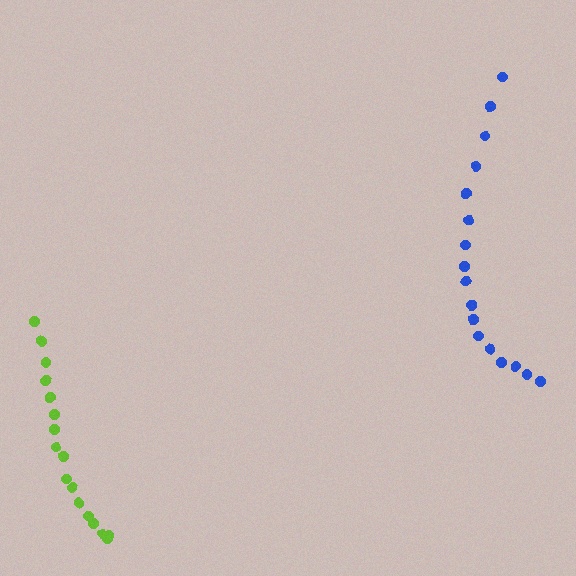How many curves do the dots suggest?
There are 2 distinct paths.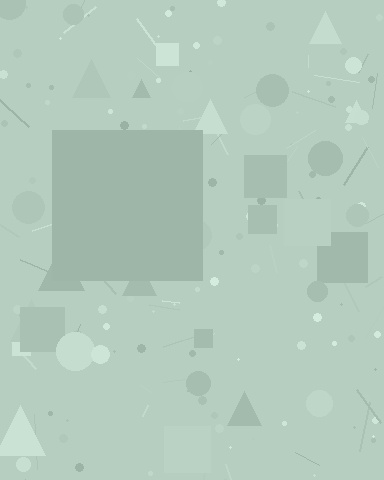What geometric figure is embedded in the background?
A square is embedded in the background.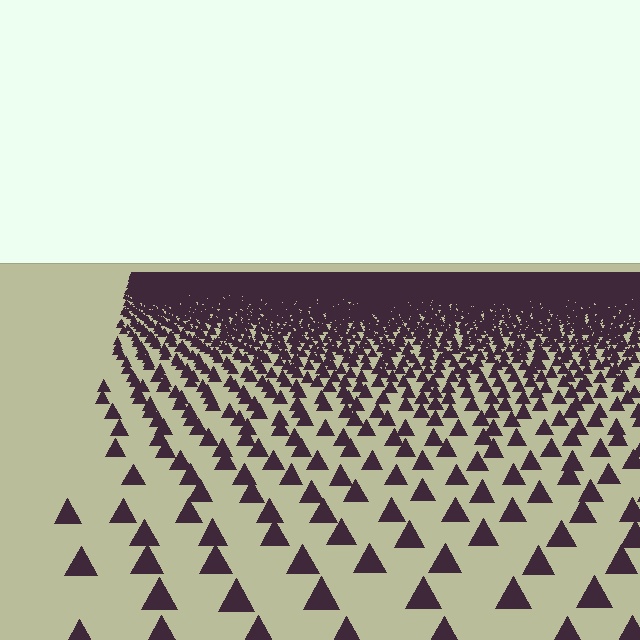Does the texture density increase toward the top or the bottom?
Density increases toward the top.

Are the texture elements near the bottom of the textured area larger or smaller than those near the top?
Larger. Near the bottom, elements are closer to the viewer and appear at a bigger on-screen size.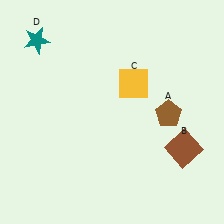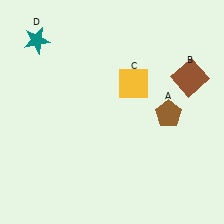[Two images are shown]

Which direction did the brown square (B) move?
The brown square (B) moved up.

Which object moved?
The brown square (B) moved up.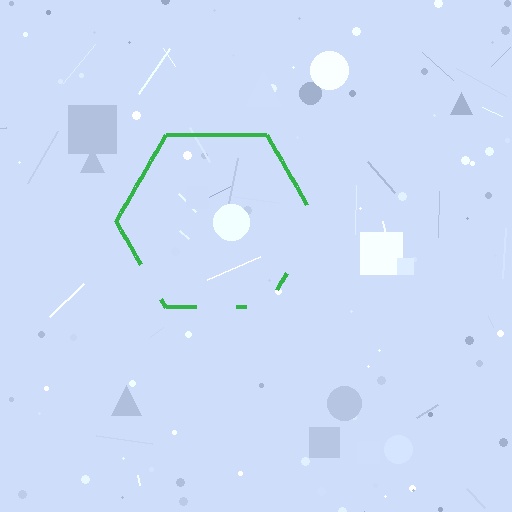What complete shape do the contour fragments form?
The contour fragments form a hexagon.